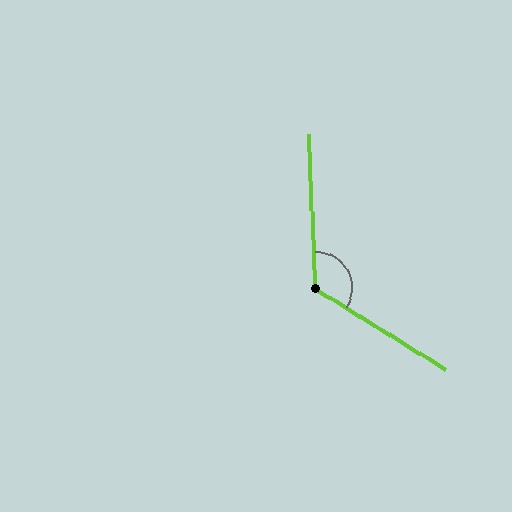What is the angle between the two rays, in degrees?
Approximately 125 degrees.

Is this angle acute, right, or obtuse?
It is obtuse.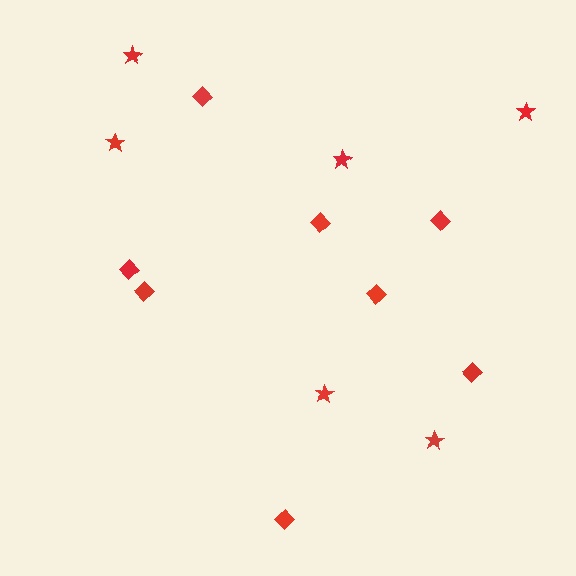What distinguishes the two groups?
There are 2 groups: one group of stars (6) and one group of diamonds (8).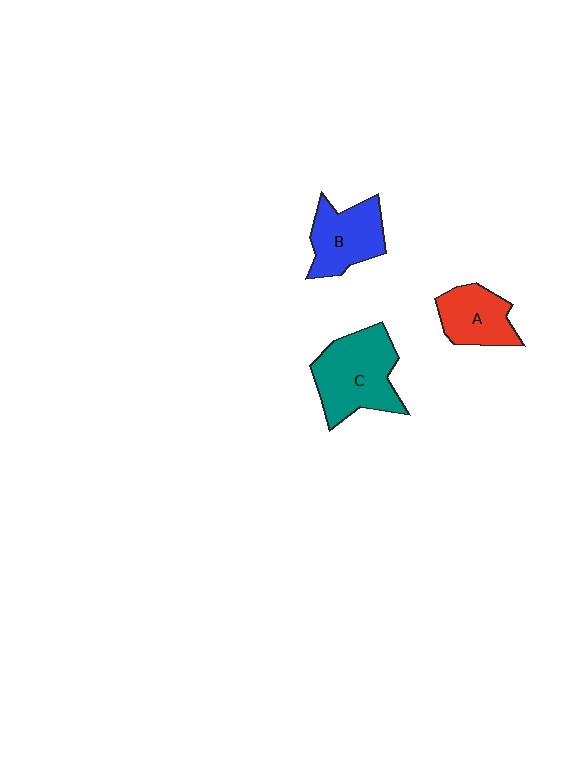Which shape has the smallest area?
Shape A (red).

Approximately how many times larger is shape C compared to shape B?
Approximately 1.4 times.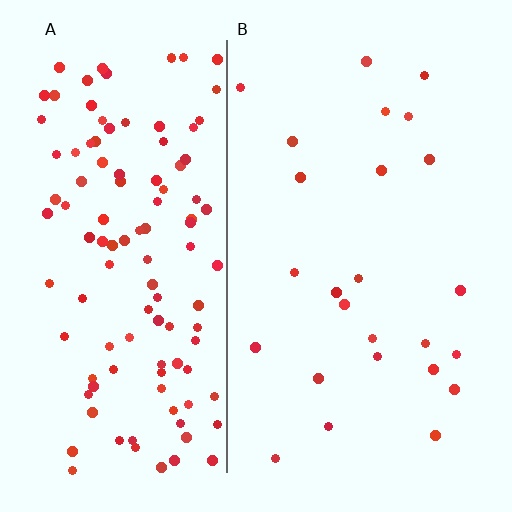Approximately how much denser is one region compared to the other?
Approximately 4.7× — region A over region B.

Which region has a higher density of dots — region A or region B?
A (the left).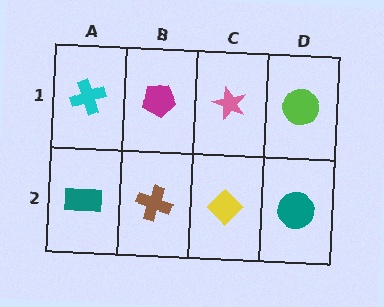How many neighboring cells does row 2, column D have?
2.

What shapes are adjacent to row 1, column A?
A teal rectangle (row 2, column A), a magenta pentagon (row 1, column B).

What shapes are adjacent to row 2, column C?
A pink star (row 1, column C), a brown cross (row 2, column B), a teal circle (row 2, column D).